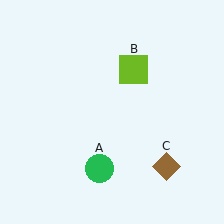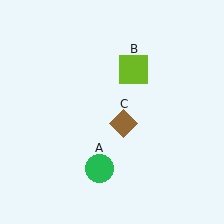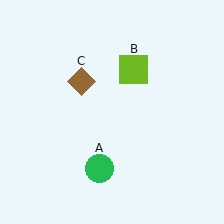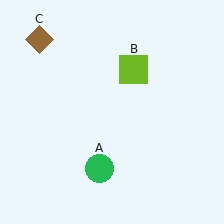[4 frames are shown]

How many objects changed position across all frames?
1 object changed position: brown diamond (object C).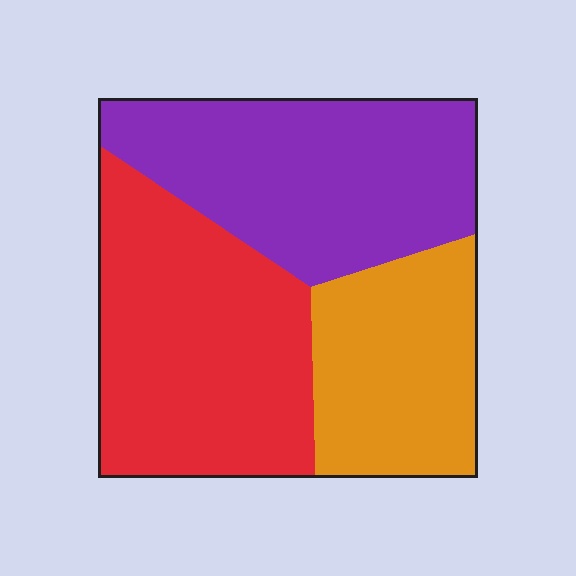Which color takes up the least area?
Orange, at roughly 25%.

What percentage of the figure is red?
Red covers around 40% of the figure.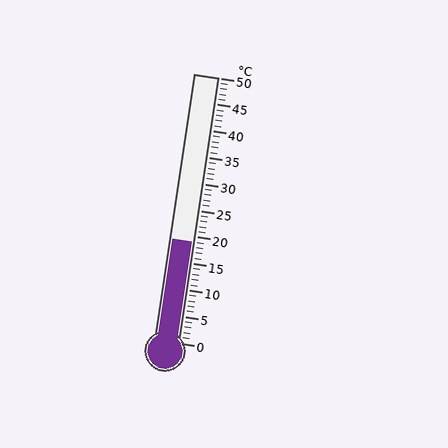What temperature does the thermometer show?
The thermometer shows approximately 19°C.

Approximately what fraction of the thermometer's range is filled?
The thermometer is filled to approximately 40% of its range.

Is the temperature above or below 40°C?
The temperature is below 40°C.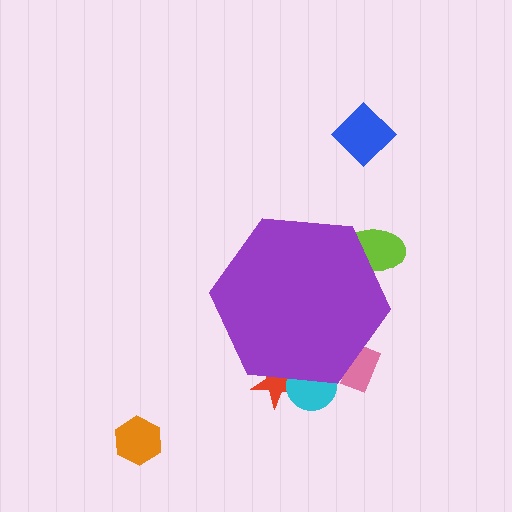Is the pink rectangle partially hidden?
Yes, the pink rectangle is partially hidden behind the purple hexagon.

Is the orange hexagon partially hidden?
No, the orange hexagon is fully visible.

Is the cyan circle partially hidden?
Yes, the cyan circle is partially hidden behind the purple hexagon.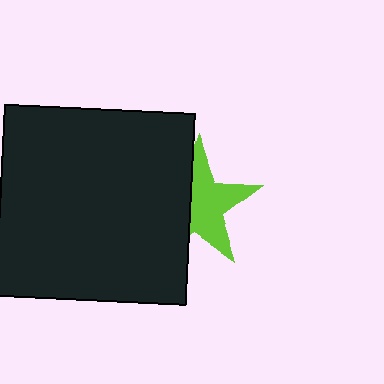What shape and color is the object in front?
The object in front is a black square.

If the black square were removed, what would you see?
You would see the complete lime star.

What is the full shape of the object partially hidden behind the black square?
The partially hidden object is a lime star.